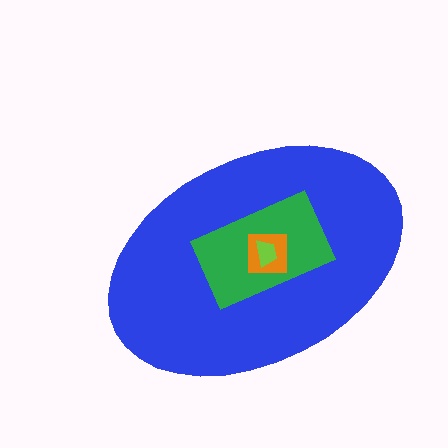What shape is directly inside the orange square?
The lime trapezoid.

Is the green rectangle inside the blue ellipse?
Yes.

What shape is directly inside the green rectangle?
The orange square.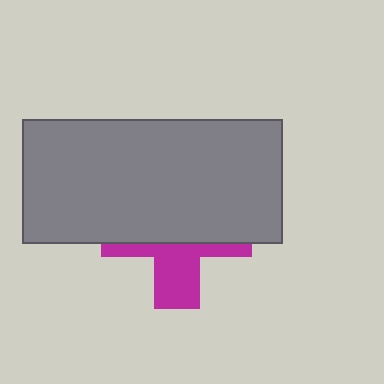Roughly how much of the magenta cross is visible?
A small part of it is visible (roughly 38%).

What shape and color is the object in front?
The object in front is a gray rectangle.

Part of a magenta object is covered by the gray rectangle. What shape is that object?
It is a cross.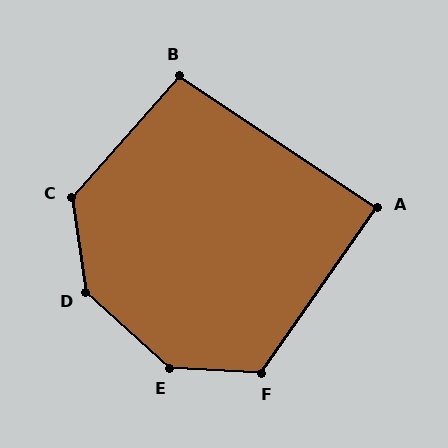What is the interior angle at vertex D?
Approximately 141 degrees (obtuse).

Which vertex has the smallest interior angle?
A, at approximately 89 degrees.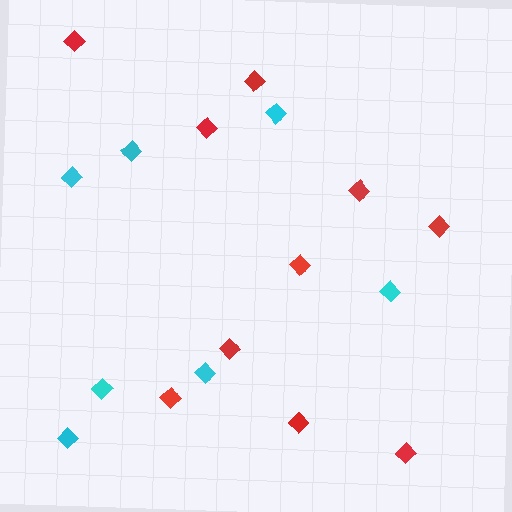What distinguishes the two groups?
There are 2 groups: one group of red diamonds (10) and one group of cyan diamonds (7).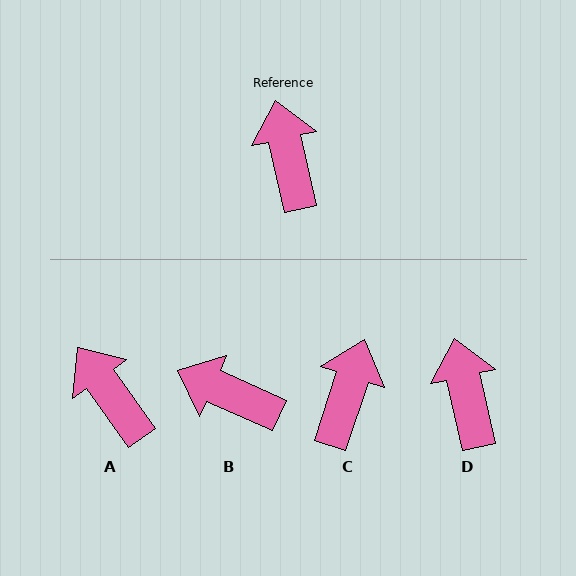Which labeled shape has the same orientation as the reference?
D.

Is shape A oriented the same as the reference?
No, it is off by about 23 degrees.